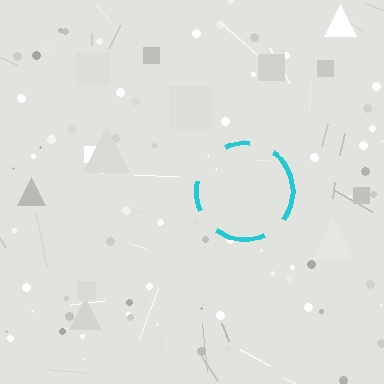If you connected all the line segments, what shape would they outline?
They would outline a circle.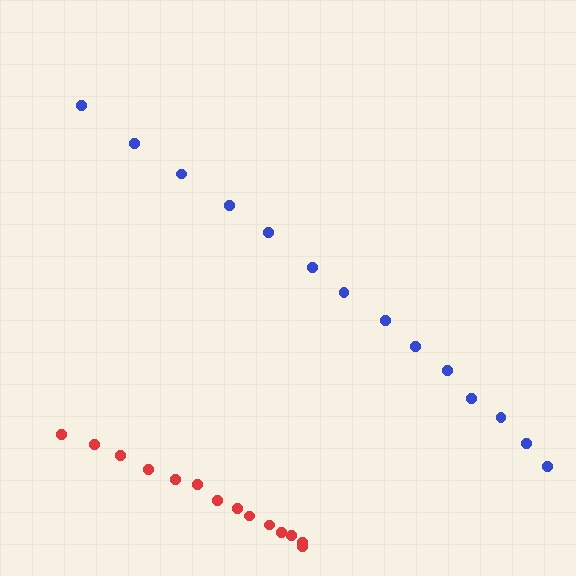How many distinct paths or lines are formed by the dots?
There are 2 distinct paths.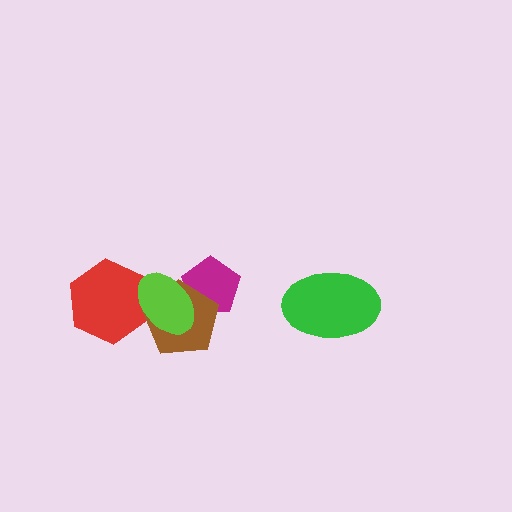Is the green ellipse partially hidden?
No, no other shape covers it.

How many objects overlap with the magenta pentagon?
2 objects overlap with the magenta pentagon.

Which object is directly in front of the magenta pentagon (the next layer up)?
The brown pentagon is directly in front of the magenta pentagon.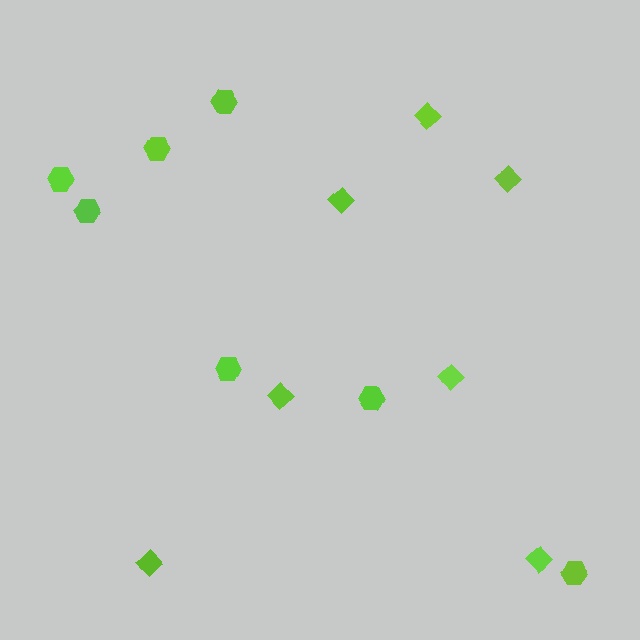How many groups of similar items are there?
There are 2 groups: one group of hexagons (7) and one group of diamonds (7).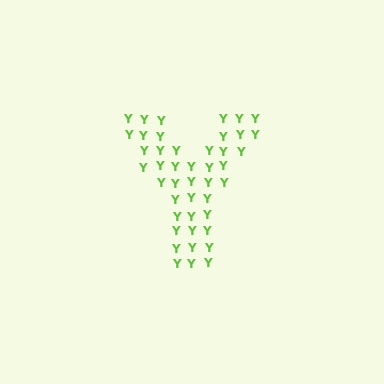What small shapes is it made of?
It is made of small letter Y's.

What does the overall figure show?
The overall figure shows the letter Y.